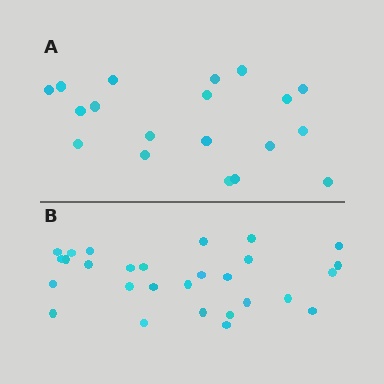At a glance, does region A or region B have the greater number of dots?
Region B (the bottom region) has more dots.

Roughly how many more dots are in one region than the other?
Region B has roughly 8 or so more dots than region A.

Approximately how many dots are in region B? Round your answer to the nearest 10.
About 30 dots. (The exact count is 28, which rounds to 30.)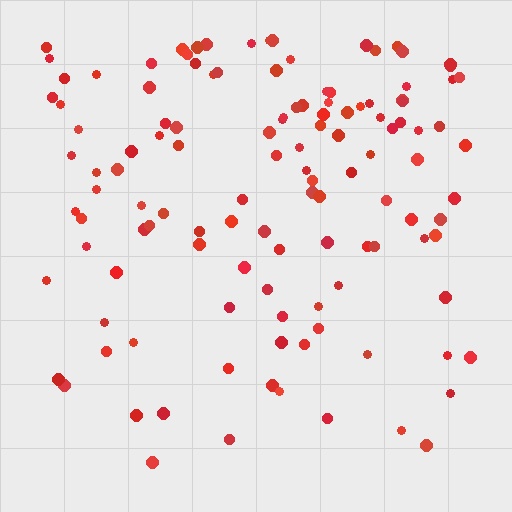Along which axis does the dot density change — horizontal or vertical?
Vertical.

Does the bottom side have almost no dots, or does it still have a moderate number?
Still a moderate number, just noticeably fewer than the top.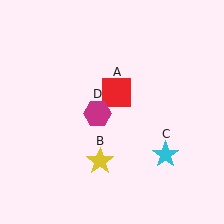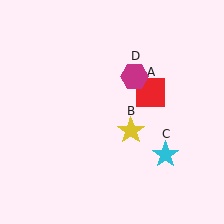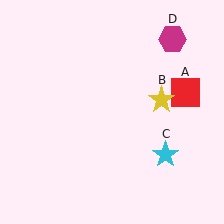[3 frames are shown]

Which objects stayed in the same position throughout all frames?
Cyan star (object C) remained stationary.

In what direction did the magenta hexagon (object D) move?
The magenta hexagon (object D) moved up and to the right.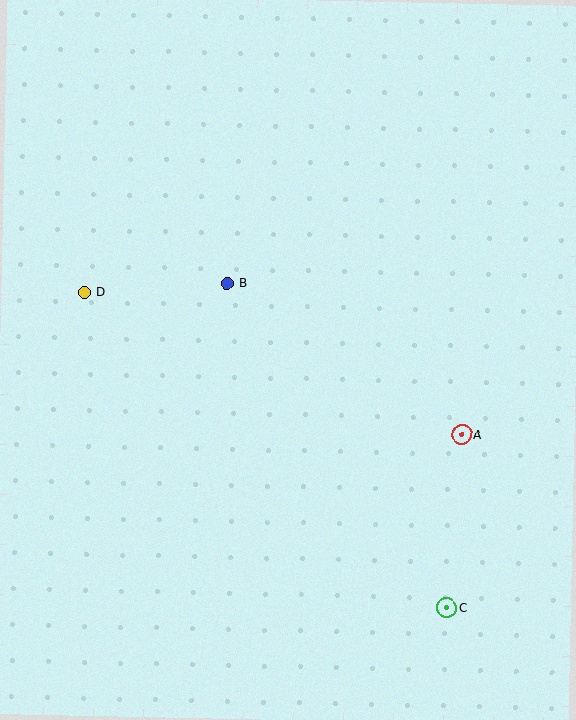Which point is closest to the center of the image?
Point B at (227, 283) is closest to the center.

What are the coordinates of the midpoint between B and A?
The midpoint between B and A is at (344, 358).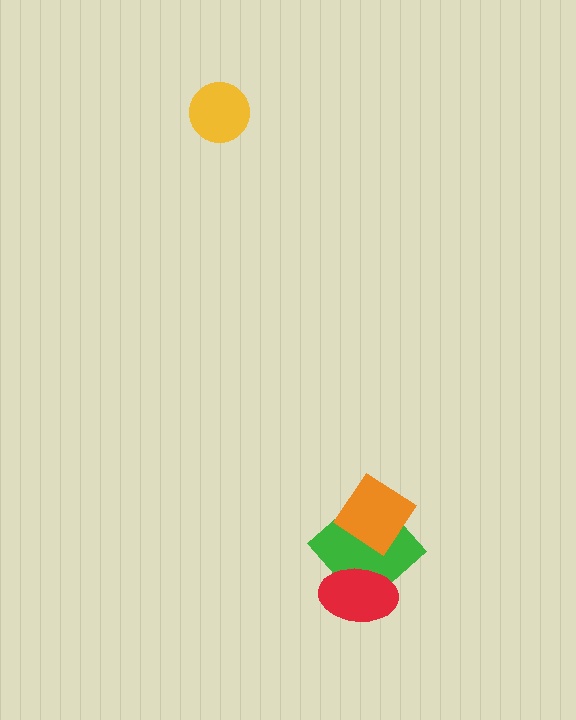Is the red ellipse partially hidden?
No, no other shape covers it.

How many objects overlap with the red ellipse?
1 object overlaps with the red ellipse.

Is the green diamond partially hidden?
Yes, it is partially covered by another shape.